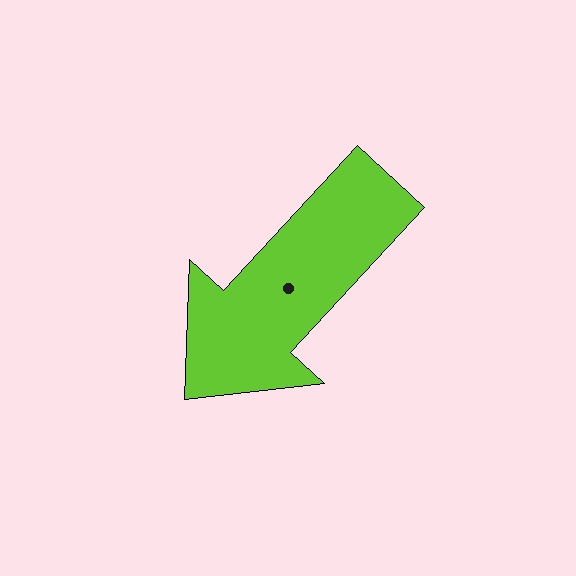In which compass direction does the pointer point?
Southwest.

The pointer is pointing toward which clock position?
Roughly 7 o'clock.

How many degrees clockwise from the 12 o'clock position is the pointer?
Approximately 223 degrees.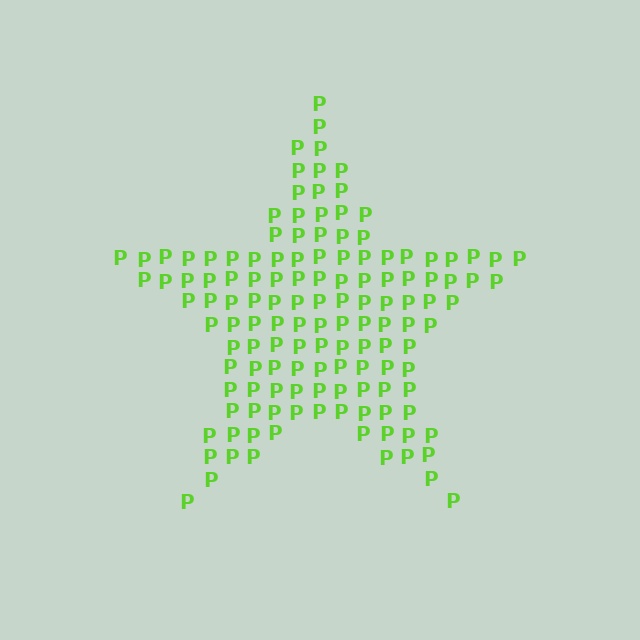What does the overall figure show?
The overall figure shows a star.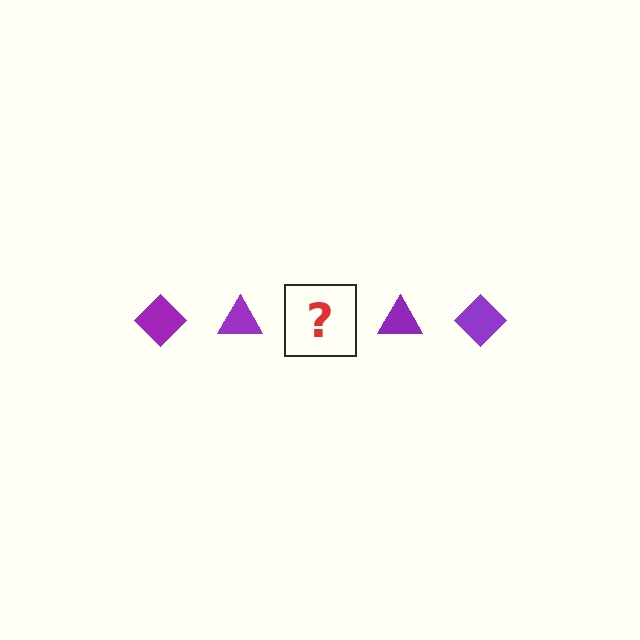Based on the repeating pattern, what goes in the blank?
The blank should be a purple diamond.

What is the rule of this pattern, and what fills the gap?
The rule is that the pattern cycles through diamond, triangle shapes in purple. The gap should be filled with a purple diamond.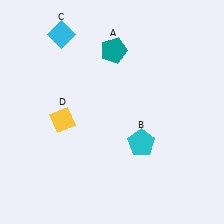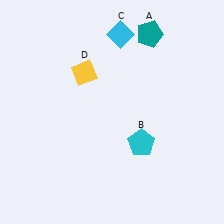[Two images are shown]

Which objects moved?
The objects that moved are: the teal pentagon (A), the cyan diamond (C), the yellow diamond (D).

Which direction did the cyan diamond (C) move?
The cyan diamond (C) moved right.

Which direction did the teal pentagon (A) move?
The teal pentagon (A) moved right.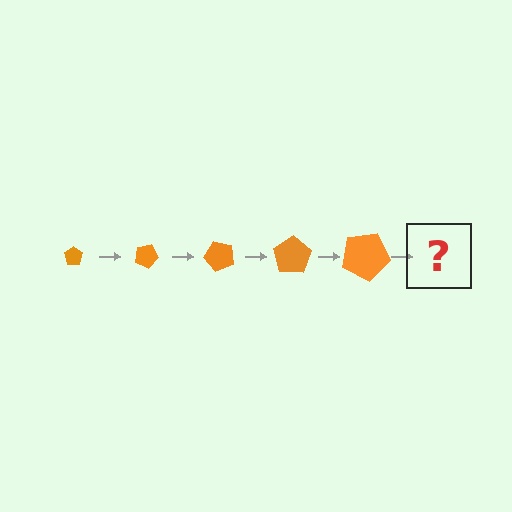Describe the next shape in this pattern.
It should be a pentagon, larger than the previous one and rotated 125 degrees from the start.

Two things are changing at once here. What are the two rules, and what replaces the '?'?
The two rules are that the pentagon grows larger each step and it rotates 25 degrees each step. The '?' should be a pentagon, larger than the previous one and rotated 125 degrees from the start.